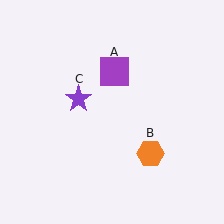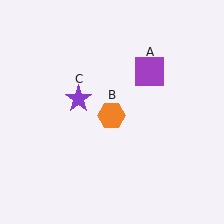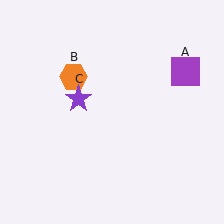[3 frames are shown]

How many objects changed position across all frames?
2 objects changed position: purple square (object A), orange hexagon (object B).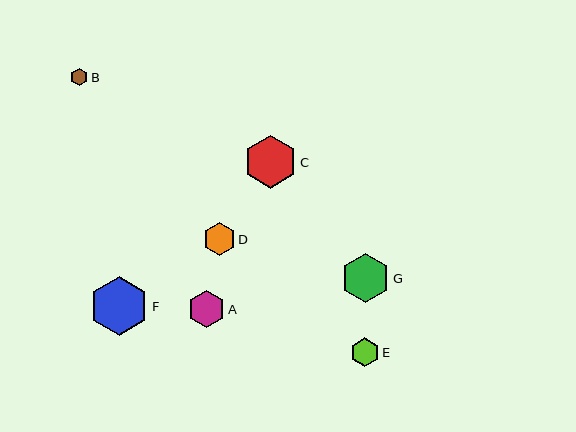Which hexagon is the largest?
Hexagon F is the largest with a size of approximately 59 pixels.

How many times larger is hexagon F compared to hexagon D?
Hexagon F is approximately 1.8 times the size of hexagon D.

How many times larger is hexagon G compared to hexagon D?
Hexagon G is approximately 1.5 times the size of hexagon D.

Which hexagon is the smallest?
Hexagon B is the smallest with a size of approximately 17 pixels.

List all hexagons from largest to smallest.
From largest to smallest: F, C, G, A, D, E, B.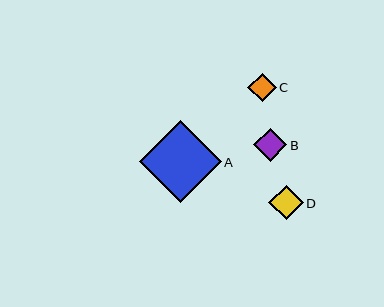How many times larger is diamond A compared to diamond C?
Diamond A is approximately 2.9 times the size of diamond C.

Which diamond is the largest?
Diamond A is the largest with a size of approximately 82 pixels.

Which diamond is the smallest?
Diamond C is the smallest with a size of approximately 29 pixels.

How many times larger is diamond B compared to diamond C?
Diamond B is approximately 1.2 times the size of diamond C.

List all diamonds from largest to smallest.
From largest to smallest: A, D, B, C.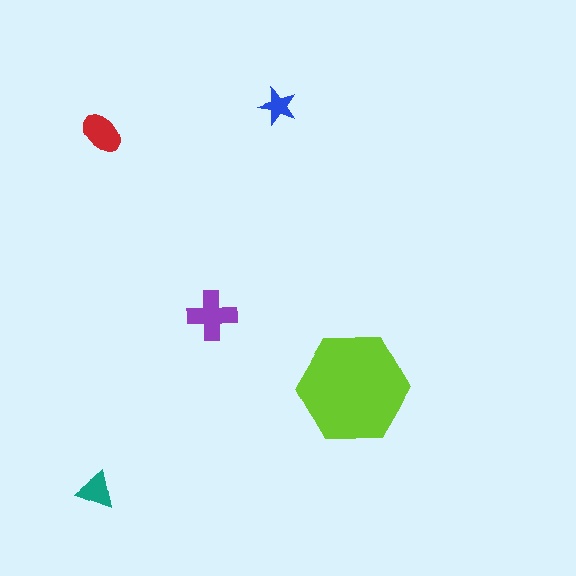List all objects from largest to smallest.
The lime hexagon, the purple cross, the red ellipse, the teal triangle, the blue star.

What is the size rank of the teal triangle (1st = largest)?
4th.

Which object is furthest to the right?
The lime hexagon is rightmost.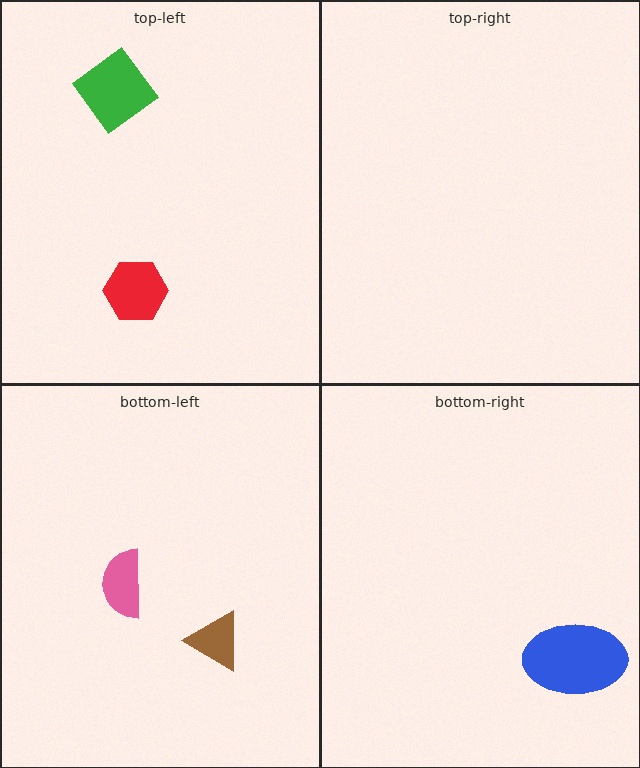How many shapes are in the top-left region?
2.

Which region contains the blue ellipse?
The bottom-right region.